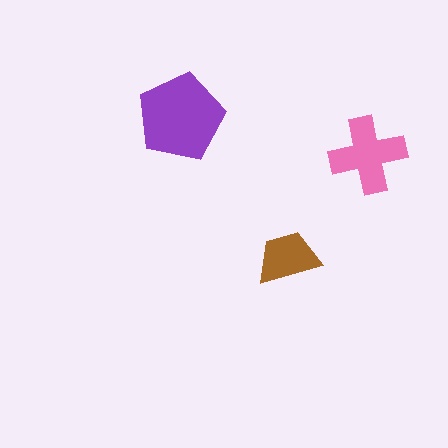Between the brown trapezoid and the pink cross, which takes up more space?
The pink cross.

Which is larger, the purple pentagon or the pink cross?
The purple pentagon.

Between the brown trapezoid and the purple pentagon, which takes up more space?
The purple pentagon.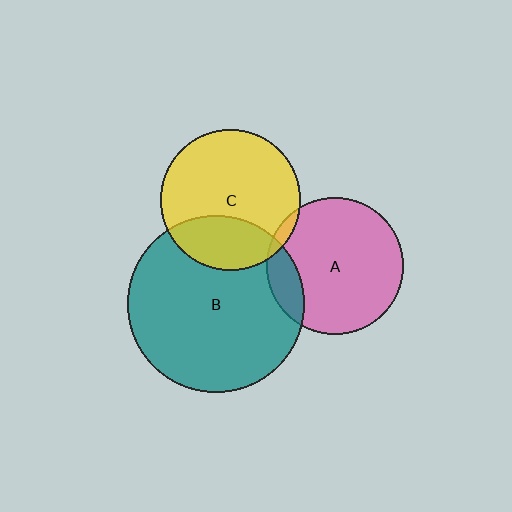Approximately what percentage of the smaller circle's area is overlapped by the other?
Approximately 15%.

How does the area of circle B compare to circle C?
Approximately 1.6 times.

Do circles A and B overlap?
Yes.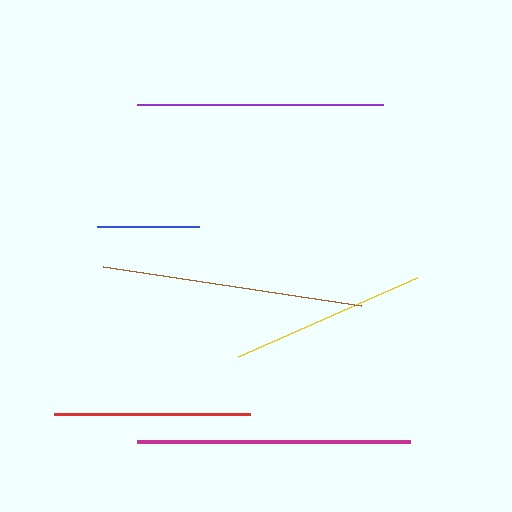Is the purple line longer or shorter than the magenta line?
The magenta line is longer than the purple line.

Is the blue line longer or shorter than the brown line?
The brown line is longer than the blue line.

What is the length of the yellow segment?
The yellow segment is approximately 196 pixels long.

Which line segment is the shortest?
The blue line is the shortest at approximately 101 pixels.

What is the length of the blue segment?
The blue segment is approximately 101 pixels long.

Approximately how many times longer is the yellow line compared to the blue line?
The yellow line is approximately 1.9 times the length of the blue line.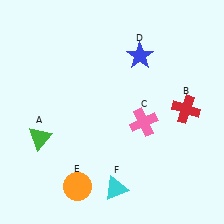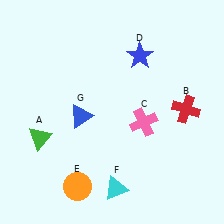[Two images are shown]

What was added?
A blue triangle (G) was added in Image 2.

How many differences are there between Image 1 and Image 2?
There is 1 difference between the two images.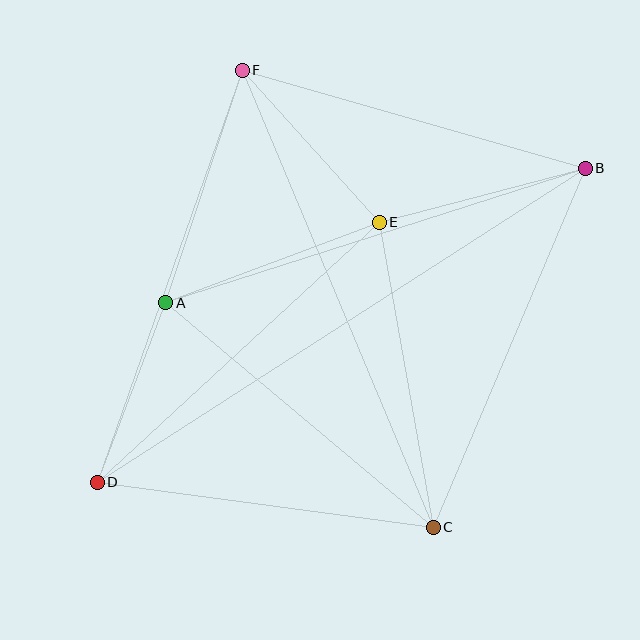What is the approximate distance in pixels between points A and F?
The distance between A and F is approximately 245 pixels.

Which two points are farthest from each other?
Points B and D are farthest from each other.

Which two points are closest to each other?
Points A and D are closest to each other.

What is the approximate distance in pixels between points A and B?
The distance between A and B is approximately 440 pixels.